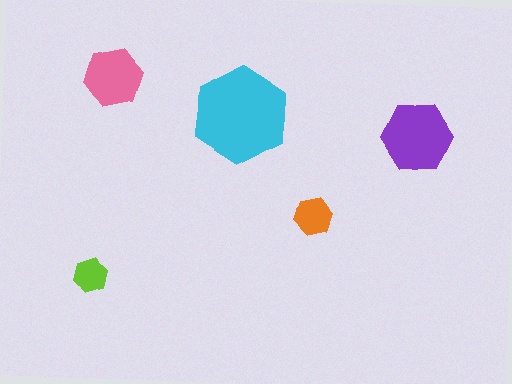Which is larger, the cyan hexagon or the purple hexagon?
The cyan one.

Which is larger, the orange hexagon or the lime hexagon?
The orange one.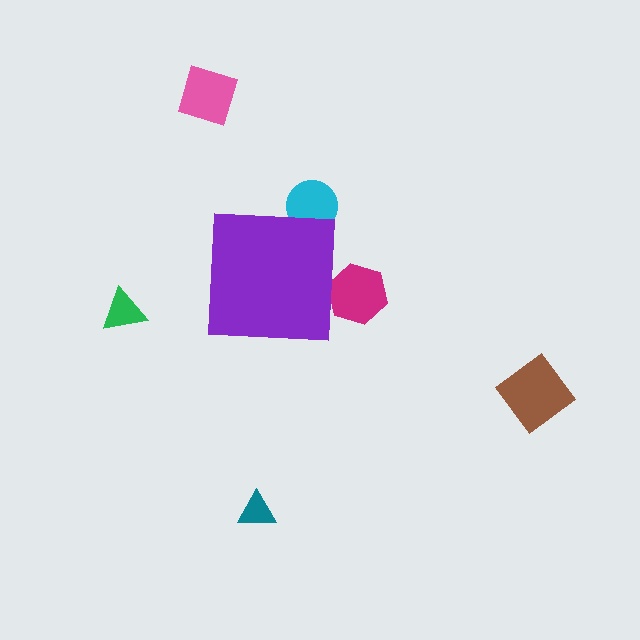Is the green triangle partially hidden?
No, the green triangle is fully visible.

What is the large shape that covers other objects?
A purple square.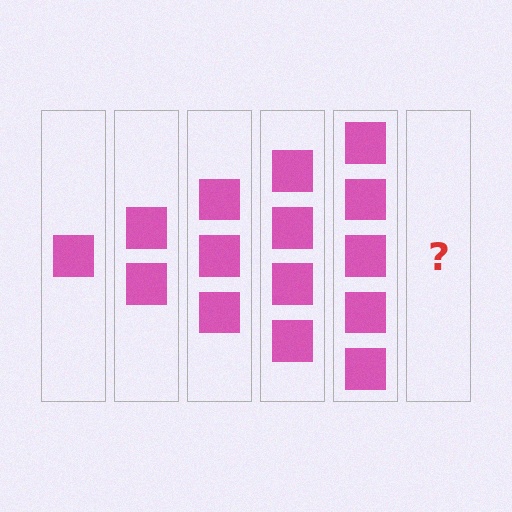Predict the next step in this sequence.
The next step is 6 squares.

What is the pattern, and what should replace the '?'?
The pattern is that each step adds one more square. The '?' should be 6 squares.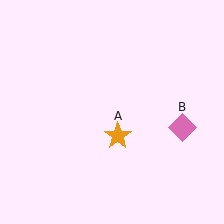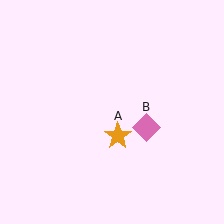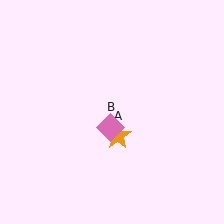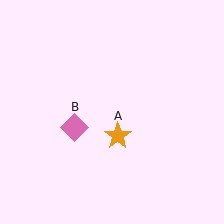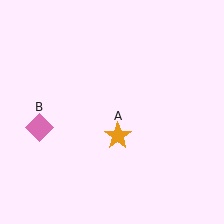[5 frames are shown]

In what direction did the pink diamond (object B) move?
The pink diamond (object B) moved left.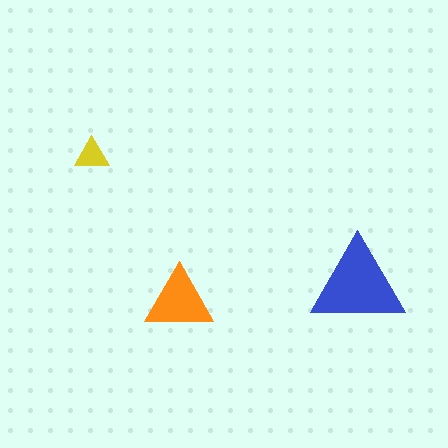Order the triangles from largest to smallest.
the blue one, the orange one, the yellow one.